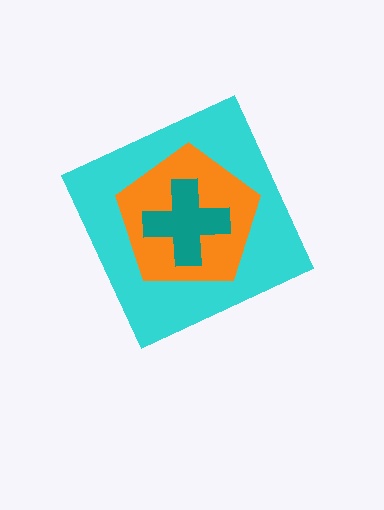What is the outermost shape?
The cyan diamond.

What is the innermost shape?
The teal cross.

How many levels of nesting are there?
3.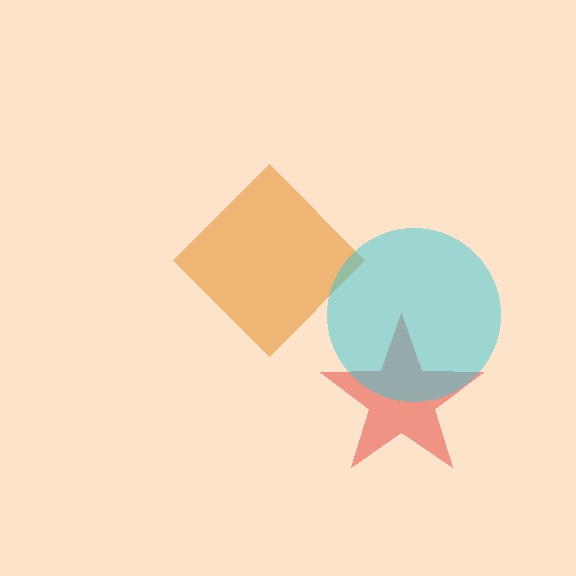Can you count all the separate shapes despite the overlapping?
Yes, there are 3 separate shapes.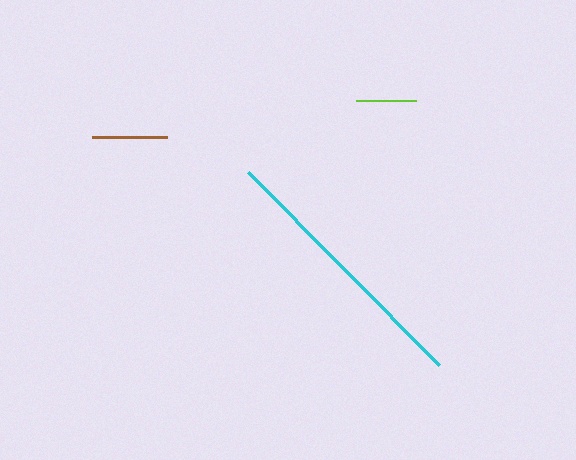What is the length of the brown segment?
The brown segment is approximately 75 pixels long.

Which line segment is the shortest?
The lime line is the shortest at approximately 61 pixels.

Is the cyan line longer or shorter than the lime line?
The cyan line is longer than the lime line.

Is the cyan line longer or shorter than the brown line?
The cyan line is longer than the brown line.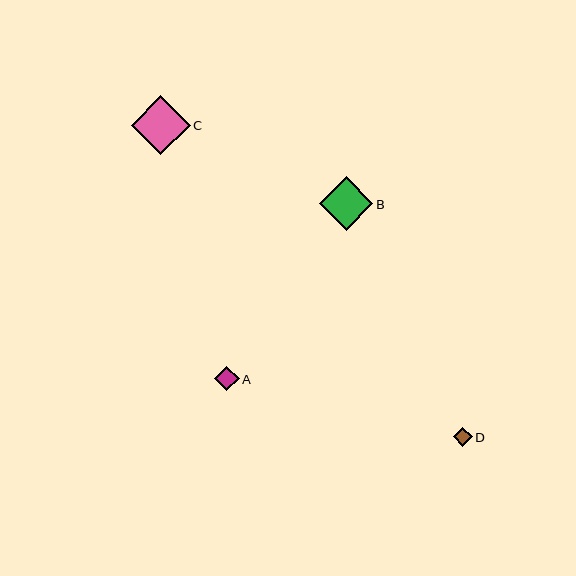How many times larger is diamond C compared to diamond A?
Diamond C is approximately 2.4 times the size of diamond A.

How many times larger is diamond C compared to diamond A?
Diamond C is approximately 2.4 times the size of diamond A.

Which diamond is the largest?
Diamond C is the largest with a size of approximately 59 pixels.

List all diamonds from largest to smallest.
From largest to smallest: C, B, A, D.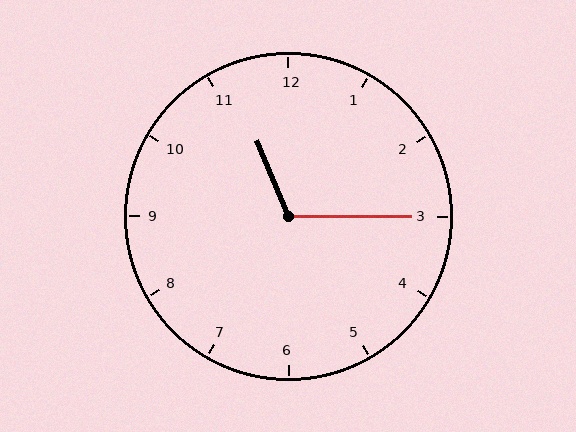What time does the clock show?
11:15.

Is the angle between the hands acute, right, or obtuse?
It is obtuse.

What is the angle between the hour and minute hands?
Approximately 112 degrees.